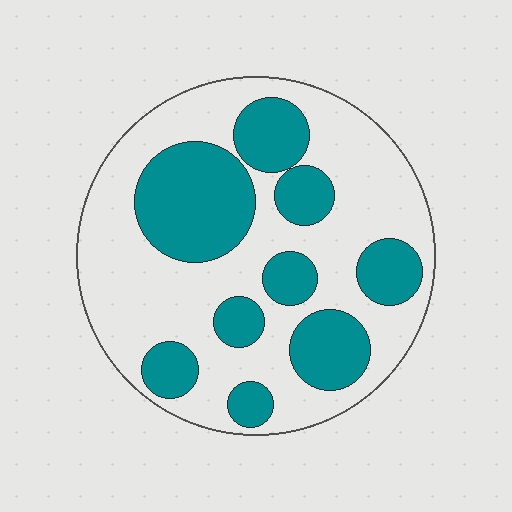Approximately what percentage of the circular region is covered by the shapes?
Approximately 35%.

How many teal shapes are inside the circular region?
9.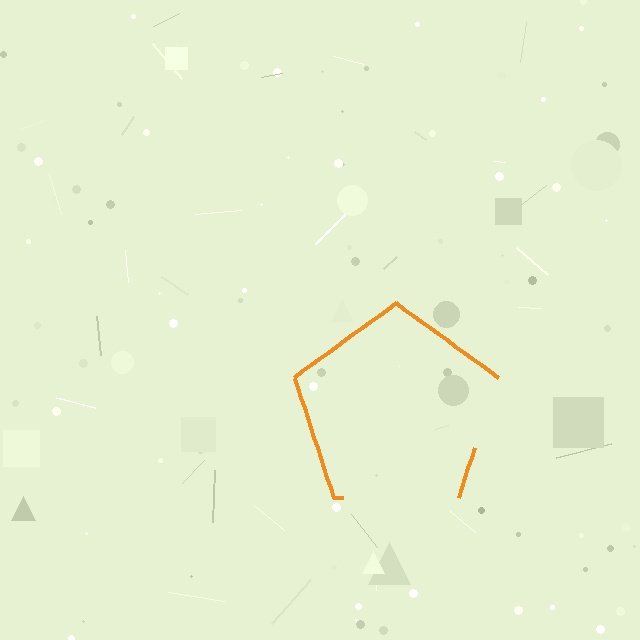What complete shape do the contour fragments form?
The contour fragments form a pentagon.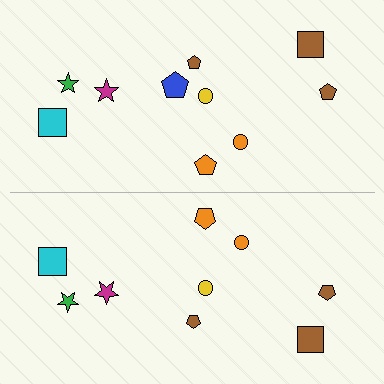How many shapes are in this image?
There are 19 shapes in this image.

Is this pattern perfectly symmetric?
No, the pattern is not perfectly symmetric. A blue pentagon is missing from the bottom side.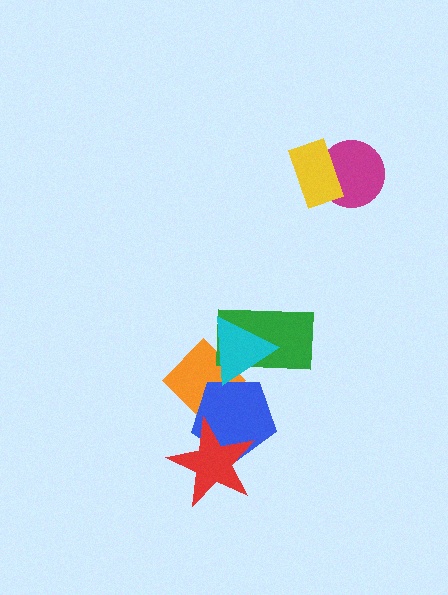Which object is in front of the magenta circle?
The yellow rectangle is in front of the magenta circle.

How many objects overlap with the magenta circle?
1 object overlaps with the magenta circle.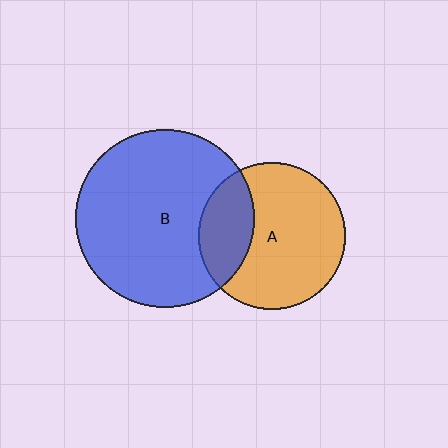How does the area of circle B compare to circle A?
Approximately 1.5 times.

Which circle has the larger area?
Circle B (blue).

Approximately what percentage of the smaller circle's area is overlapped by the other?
Approximately 25%.